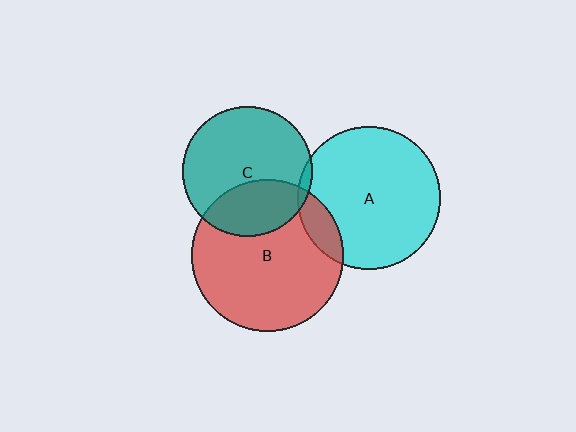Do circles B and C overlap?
Yes.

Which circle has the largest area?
Circle B (red).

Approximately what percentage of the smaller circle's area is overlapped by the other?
Approximately 30%.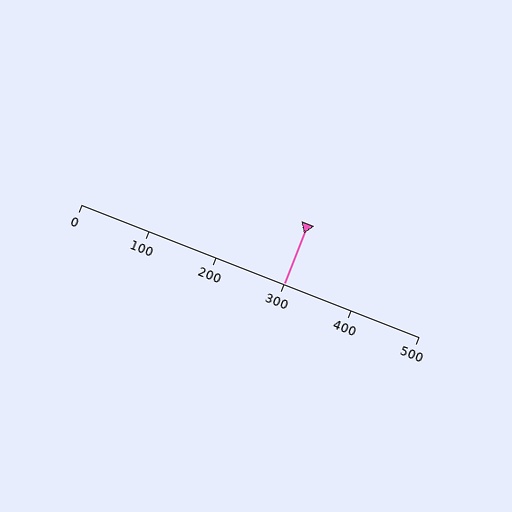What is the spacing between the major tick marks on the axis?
The major ticks are spaced 100 apart.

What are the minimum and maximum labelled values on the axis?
The axis runs from 0 to 500.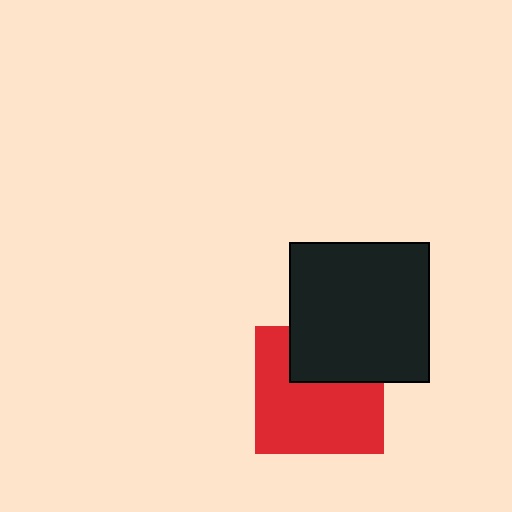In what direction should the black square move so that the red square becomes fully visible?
The black square should move up. That is the shortest direction to clear the overlap and leave the red square fully visible.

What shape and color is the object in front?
The object in front is a black square.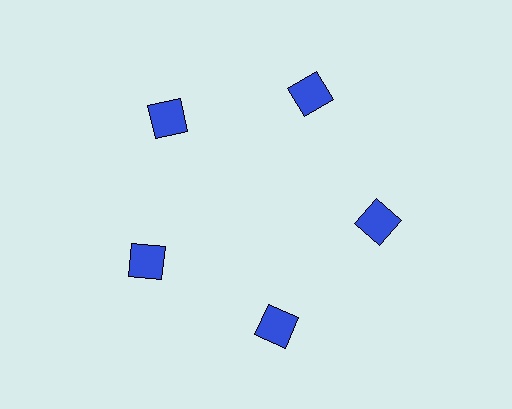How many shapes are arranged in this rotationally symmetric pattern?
There are 5 shapes, arranged in 5 groups of 1.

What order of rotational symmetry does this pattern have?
This pattern has 5-fold rotational symmetry.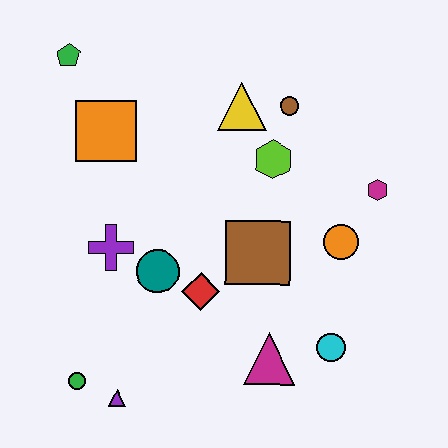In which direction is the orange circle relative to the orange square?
The orange circle is to the right of the orange square.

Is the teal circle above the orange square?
No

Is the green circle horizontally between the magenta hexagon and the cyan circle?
No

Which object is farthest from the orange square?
The cyan circle is farthest from the orange square.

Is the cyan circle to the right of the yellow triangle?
Yes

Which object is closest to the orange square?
The green pentagon is closest to the orange square.